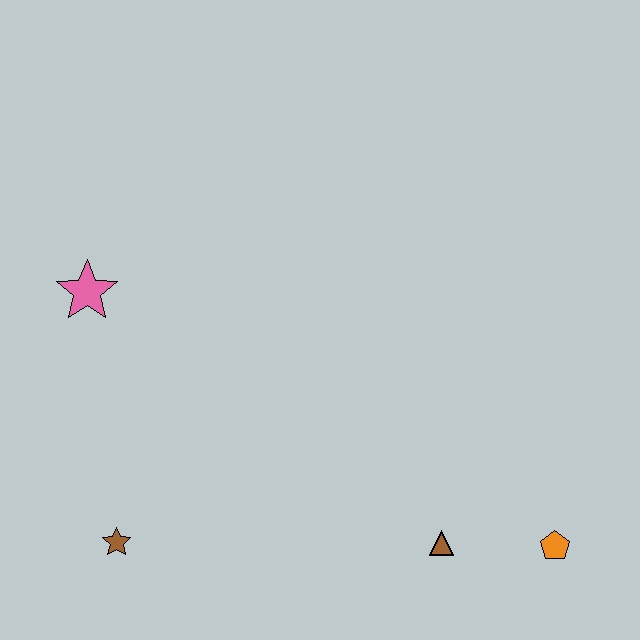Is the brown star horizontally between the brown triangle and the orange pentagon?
No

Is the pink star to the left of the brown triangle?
Yes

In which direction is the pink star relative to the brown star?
The pink star is above the brown star.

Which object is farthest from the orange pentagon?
The pink star is farthest from the orange pentagon.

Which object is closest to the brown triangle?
The orange pentagon is closest to the brown triangle.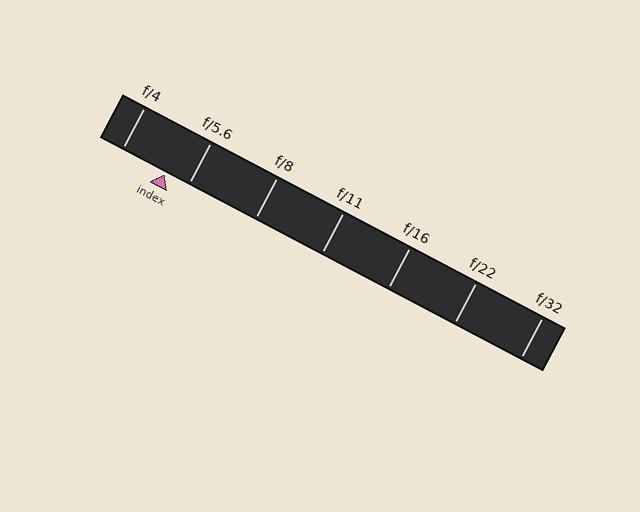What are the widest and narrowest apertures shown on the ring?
The widest aperture shown is f/4 and the narrowest is f/32.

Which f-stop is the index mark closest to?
The index mark is closest to f/5.6.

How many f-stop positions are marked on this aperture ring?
There are 7 f-stop positions marked.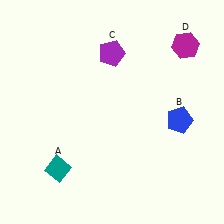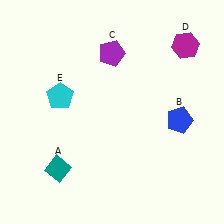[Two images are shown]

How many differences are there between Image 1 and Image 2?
There is 1 difference between the two images.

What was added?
A cyan pentagon (E) was added in Image 2.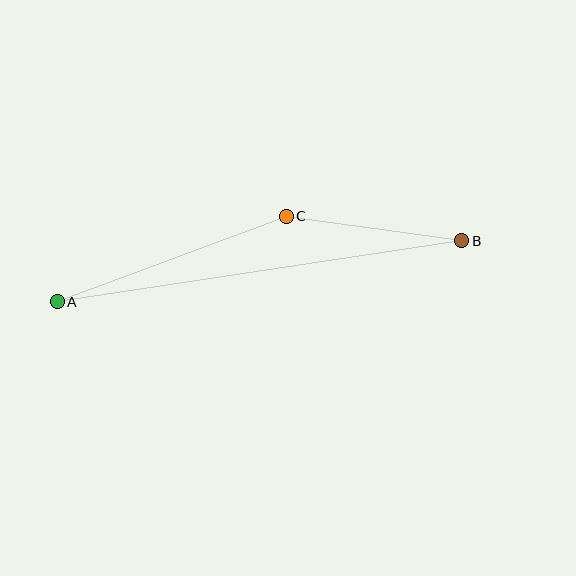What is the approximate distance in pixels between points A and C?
The distance between A and C is approximately 244 pixels.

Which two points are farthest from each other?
Points A and B are farthest from each other.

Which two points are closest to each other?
Points B and C are closest to each other.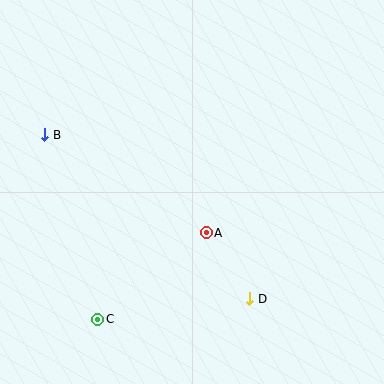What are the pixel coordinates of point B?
Point B is at (45, 135).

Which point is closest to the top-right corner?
Point A is closest to the top-right corner.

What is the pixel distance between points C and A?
The distance between C and A is 139 pixels.